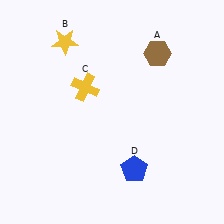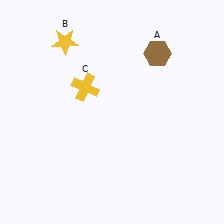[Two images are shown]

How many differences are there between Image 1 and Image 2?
There is 1 difference between the two images.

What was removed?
The blue pentagon (D) was removed in Image 2.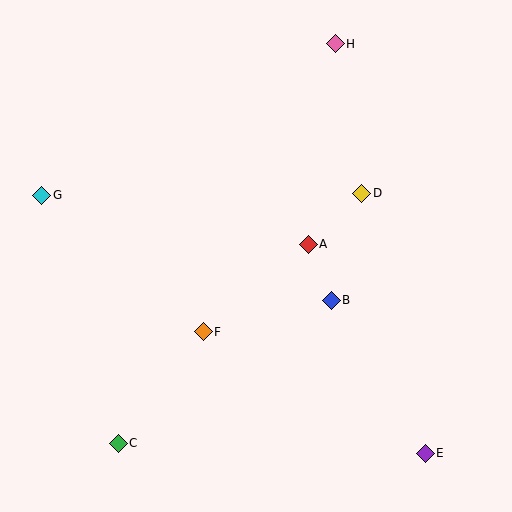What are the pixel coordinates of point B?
Point B is at (331, 300).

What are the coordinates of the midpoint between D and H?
The midpoint between D and H is at (348, 119).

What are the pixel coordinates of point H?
Point H is at (335, 44).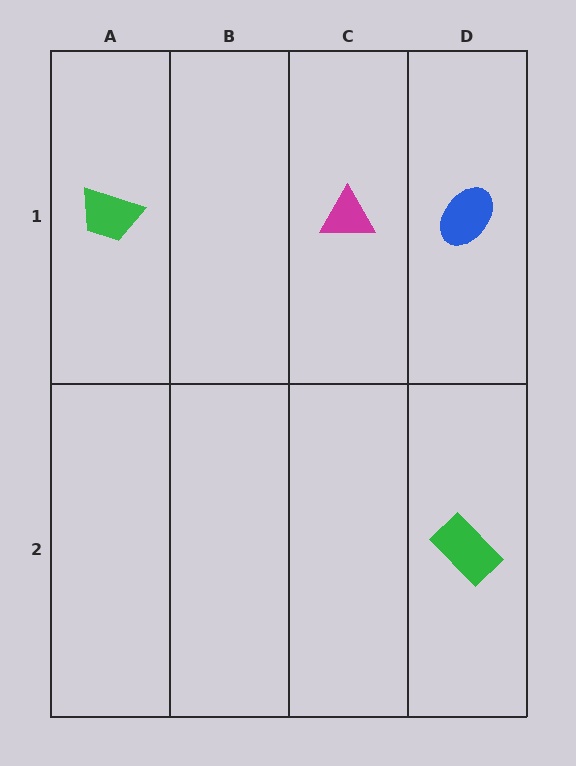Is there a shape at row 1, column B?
No, that cell is empty.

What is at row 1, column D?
A blue ellipse.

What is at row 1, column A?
A green trapezoid.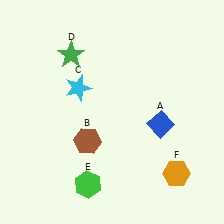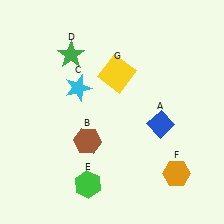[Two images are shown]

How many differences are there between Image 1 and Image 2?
There is 1 difference between the two images.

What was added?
A yellow square (G) was added in Image 2.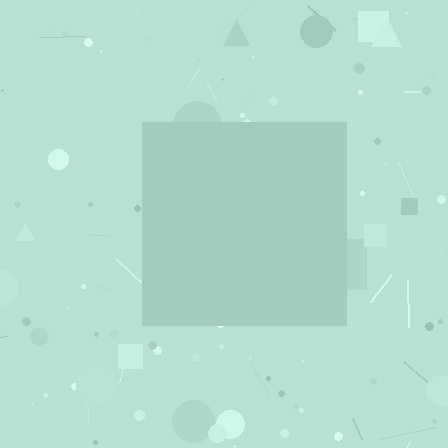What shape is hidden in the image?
A square is hidden in the image.